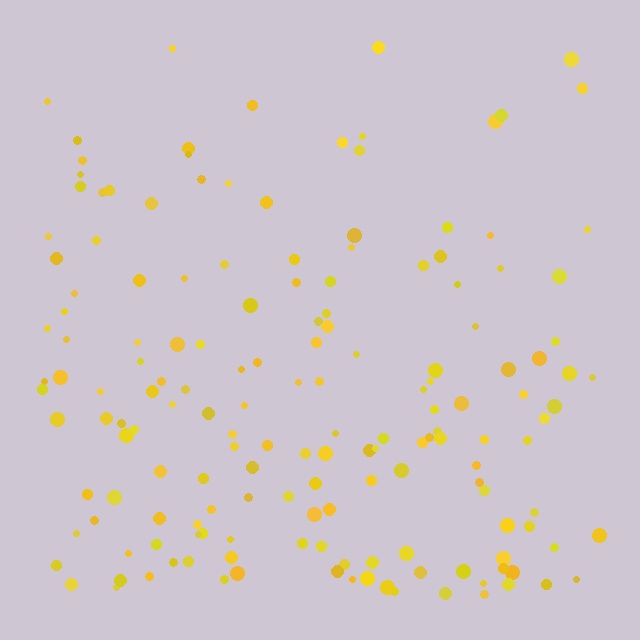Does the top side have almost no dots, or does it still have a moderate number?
Still a moderate number, just noticeably fewer than the bottom.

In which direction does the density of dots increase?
From top to bottom, with the bottom side densest.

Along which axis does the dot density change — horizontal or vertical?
Vertical.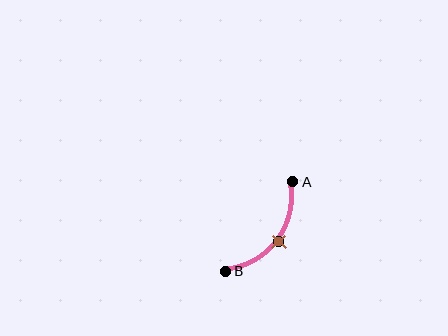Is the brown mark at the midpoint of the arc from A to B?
Yes. The brown mark lies on the arc at equal arc-length from both A and B — it is the arc midpoint.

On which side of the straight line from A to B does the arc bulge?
The arc bulges below and to the right of the straight line connecting A and B.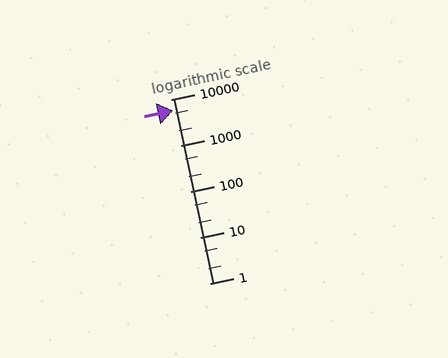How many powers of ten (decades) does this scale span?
The scale spans 4 decades, from 1 to 10000.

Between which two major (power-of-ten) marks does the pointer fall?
The pointer is between 1000 and 10000.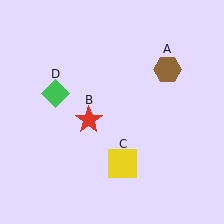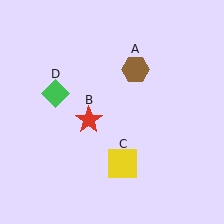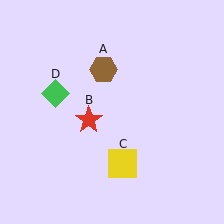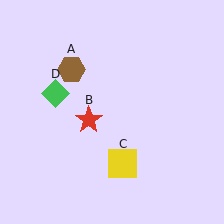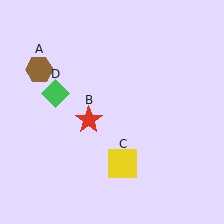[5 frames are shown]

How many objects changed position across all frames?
1 object changed position: brown hexagon (object A).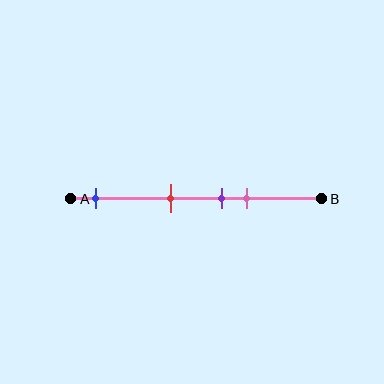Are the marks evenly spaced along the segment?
No, the marks are not evenly spaced.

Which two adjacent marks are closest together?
The purple and pink marks are the closest adjacent pair.